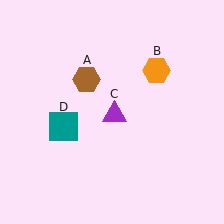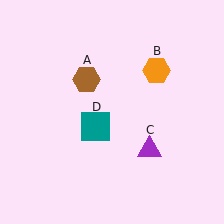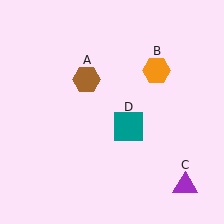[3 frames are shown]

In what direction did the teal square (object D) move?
The teal square (object D) moved right.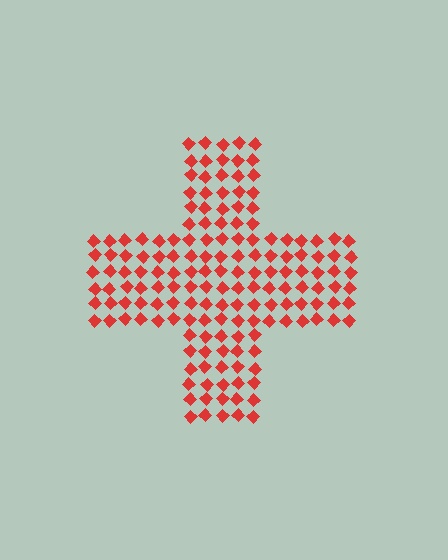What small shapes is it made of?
It is made of small diamonds.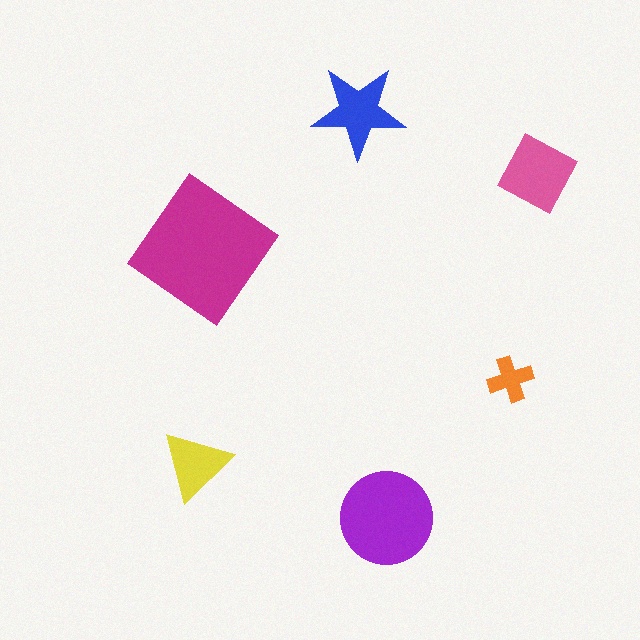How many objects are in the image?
There are 6 objects in the image.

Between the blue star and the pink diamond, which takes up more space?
The pink diamond.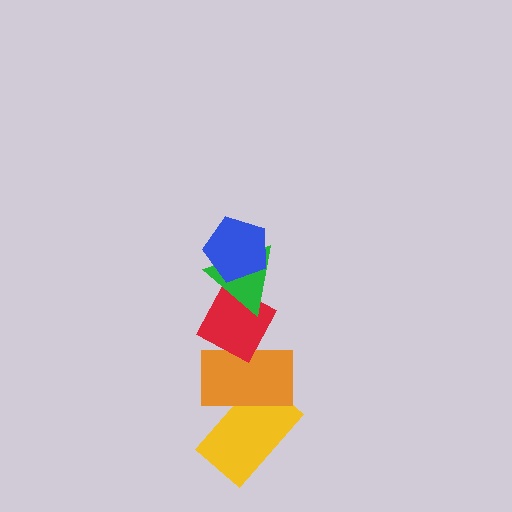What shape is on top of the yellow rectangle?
The orange rectangle is on top of the yellow rectangle.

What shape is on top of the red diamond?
The green triangle is on top of the red diamond.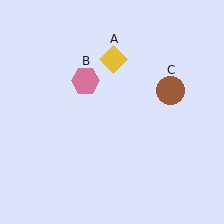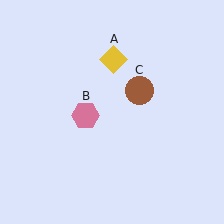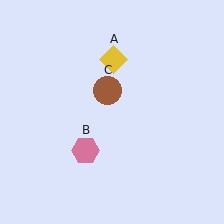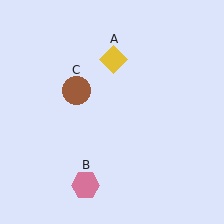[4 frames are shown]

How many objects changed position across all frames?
2 objects changed position: pink hexagon (object B), brown circle (object C).